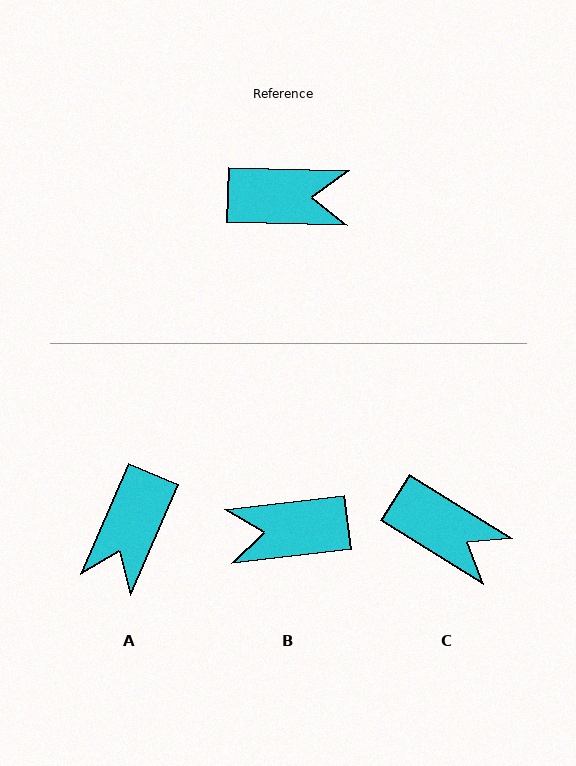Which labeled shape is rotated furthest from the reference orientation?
B, about 172 degrees away.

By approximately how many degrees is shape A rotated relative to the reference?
Approximately 112 degrees clockwise.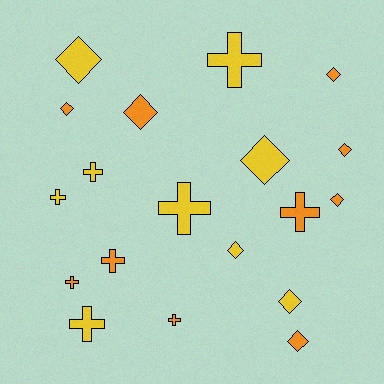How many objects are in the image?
There are 19 objects.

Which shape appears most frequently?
Diamond, with 10 objects.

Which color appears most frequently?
Orange, with 10 objects.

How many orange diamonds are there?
There are 6 orange diamonds.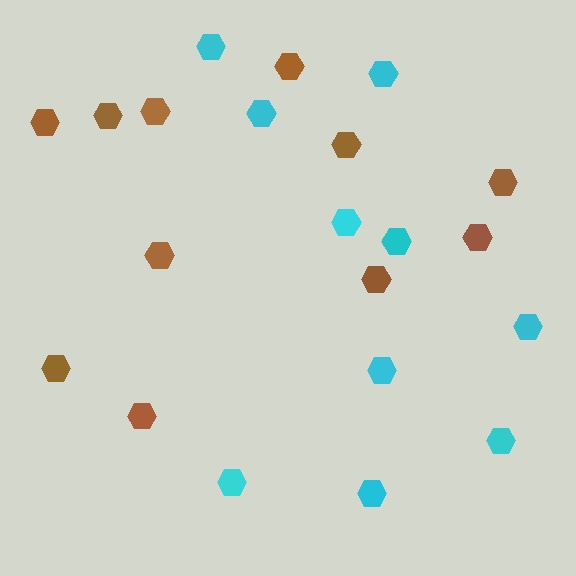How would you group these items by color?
There are 2 groups: one group of cyan hexagons (10) and one group of brown hexagons (11).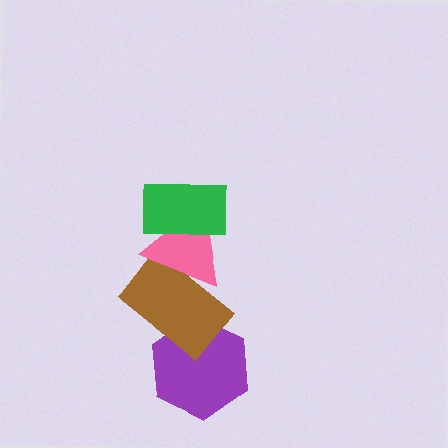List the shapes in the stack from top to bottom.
From top to bottom: the green rectangle, the pink triangle, the brown rectangle, the purple hexagon.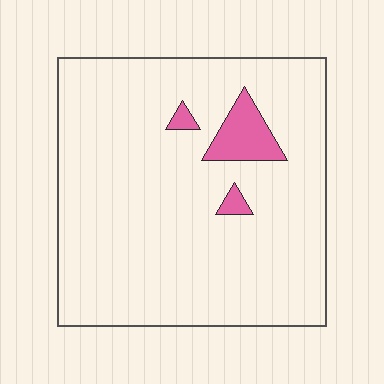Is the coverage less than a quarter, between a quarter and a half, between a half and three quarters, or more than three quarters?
Less than a quarter.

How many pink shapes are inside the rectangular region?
3.